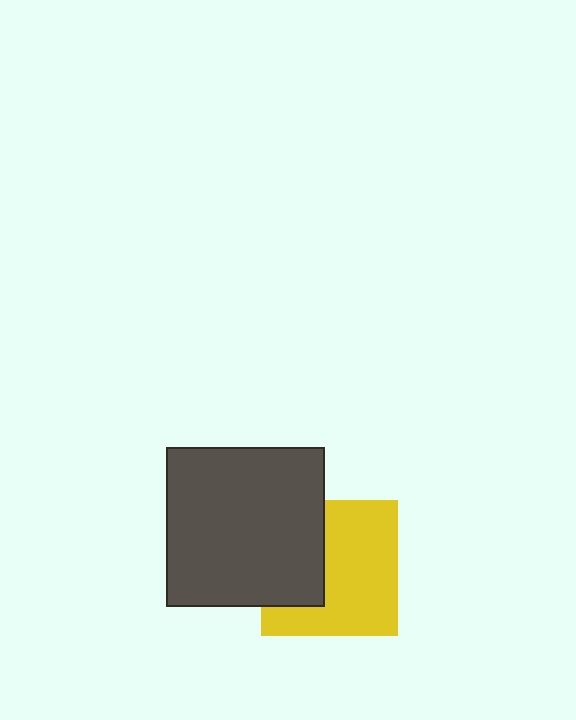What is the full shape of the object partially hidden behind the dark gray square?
The partially hidden object is a yellow square.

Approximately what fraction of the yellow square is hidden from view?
Roughly 37% of the yellow square is hidden behind the dark gray square.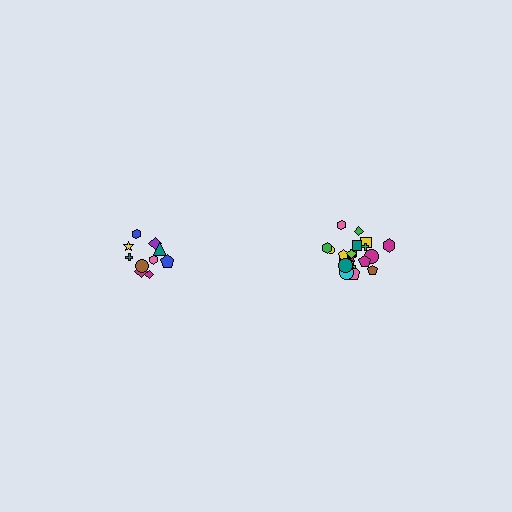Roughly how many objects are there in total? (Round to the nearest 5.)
Roughly 30 objects in total.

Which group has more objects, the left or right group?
The right group.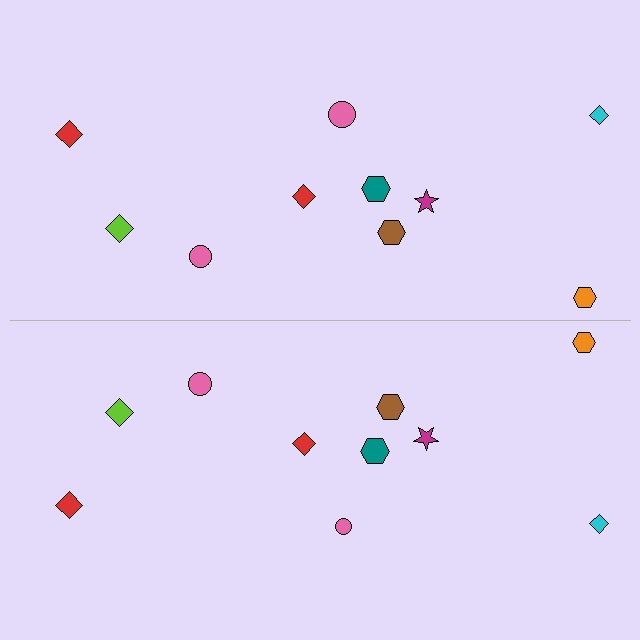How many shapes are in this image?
There are 20 shapes in this image.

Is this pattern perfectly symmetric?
No, the pattern is not perfectly symmetric. The pink circle on the bottom side has a different size than its mirror counterpart.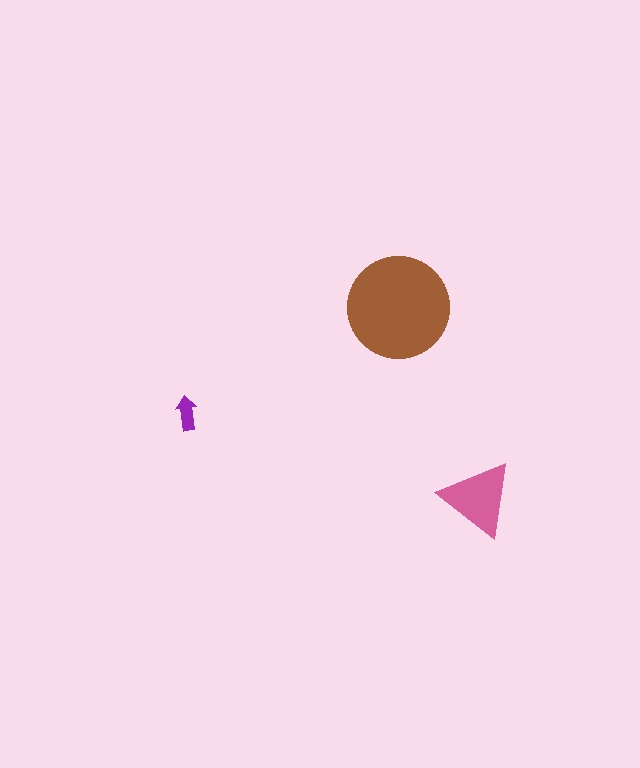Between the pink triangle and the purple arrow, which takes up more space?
The pink triangle.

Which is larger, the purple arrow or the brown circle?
The brown circle.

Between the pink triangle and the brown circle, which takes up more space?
The brown circle.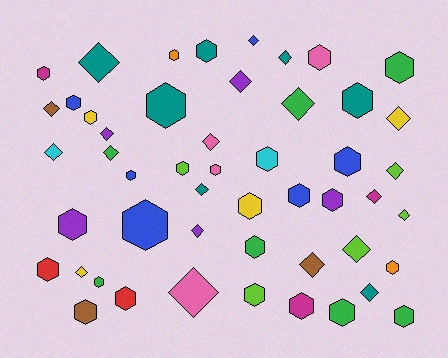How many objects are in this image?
There are 50 objects.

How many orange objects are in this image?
There are 2 orange objects.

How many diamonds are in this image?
There are 21 diamonds.